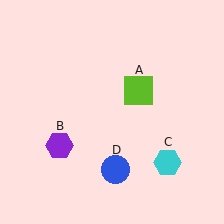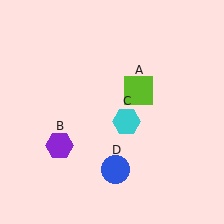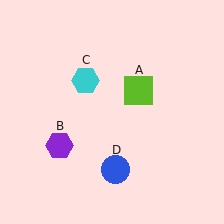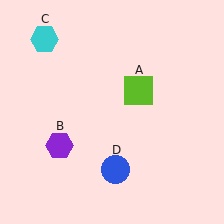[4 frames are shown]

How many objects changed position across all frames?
1 object changed position: cyan hexagon (object C).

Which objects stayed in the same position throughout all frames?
Lime square (object A) and purple hexagon (object B) and blue circle (object D) remained stationary.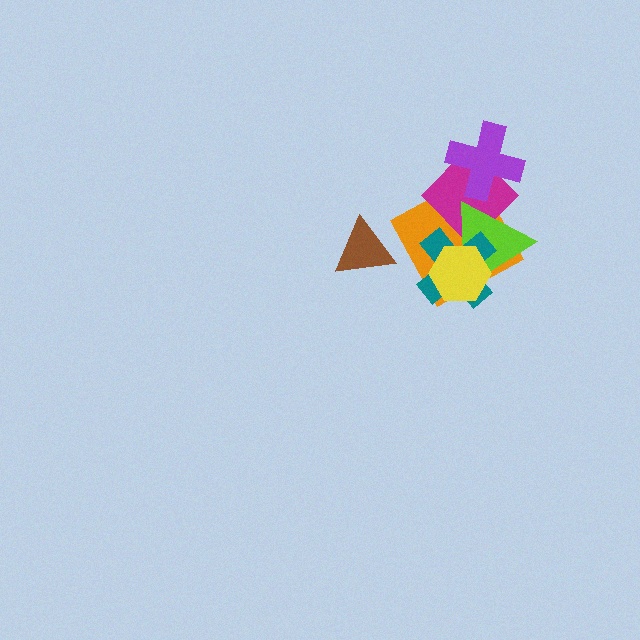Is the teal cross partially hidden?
Yes, it is partially covered by another shape.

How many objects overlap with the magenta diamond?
4 objects overlap with the magenta diamond.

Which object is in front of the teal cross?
The yellow hexagon is in front of the teal cross.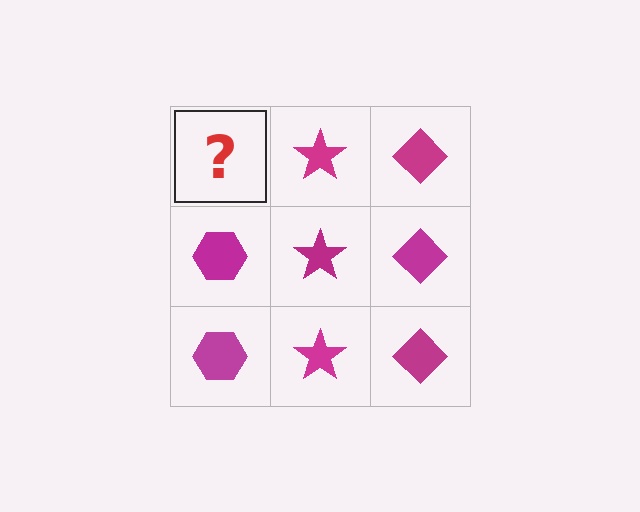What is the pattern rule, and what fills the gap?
The rule is that each column has a consistent shape. The gap should be filled with a magenta hexagon.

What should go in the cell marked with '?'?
The missing cell should contain a magenta hexagon.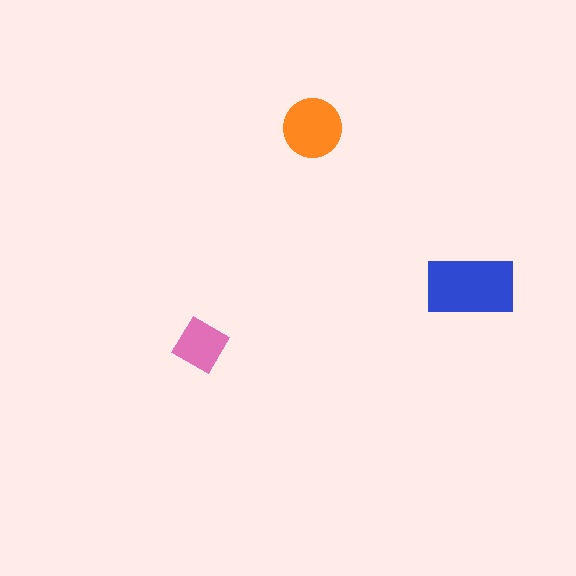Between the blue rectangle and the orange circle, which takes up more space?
The blue rectangle.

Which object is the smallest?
The pink diamond.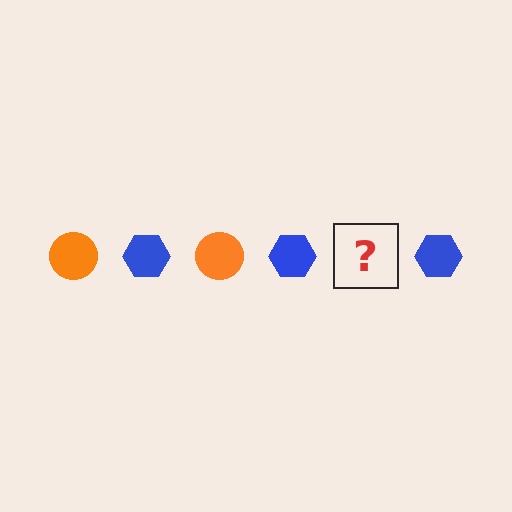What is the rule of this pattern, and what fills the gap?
The rule is that the pattern alternates between orange circle and blue hexagon. The gap should be filled with an orange circle.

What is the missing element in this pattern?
The missing element is an orange circle.